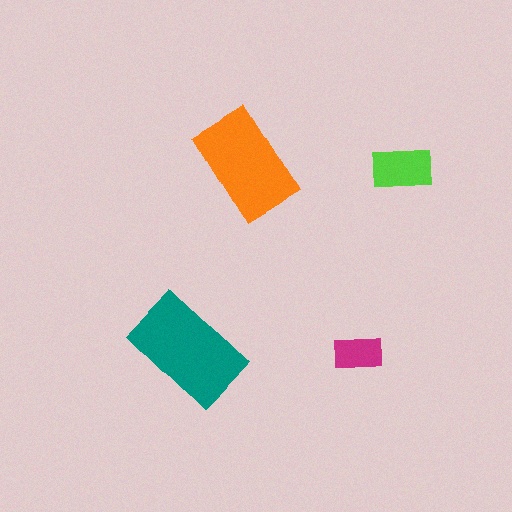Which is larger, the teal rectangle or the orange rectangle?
The teal one.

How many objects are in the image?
There are 4 objects in the image.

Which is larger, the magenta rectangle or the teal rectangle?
The teal one.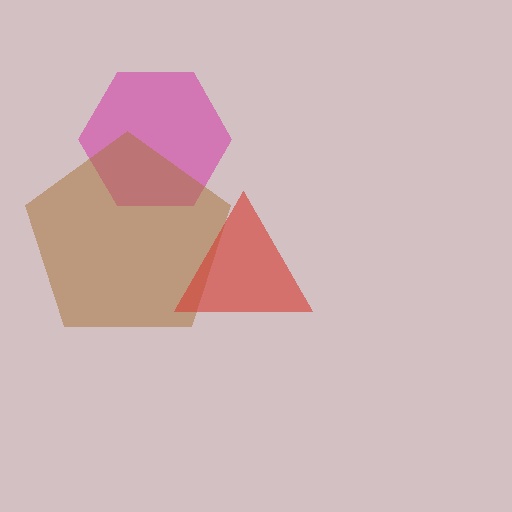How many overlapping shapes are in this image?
There are 3 overlapping shapes in the image.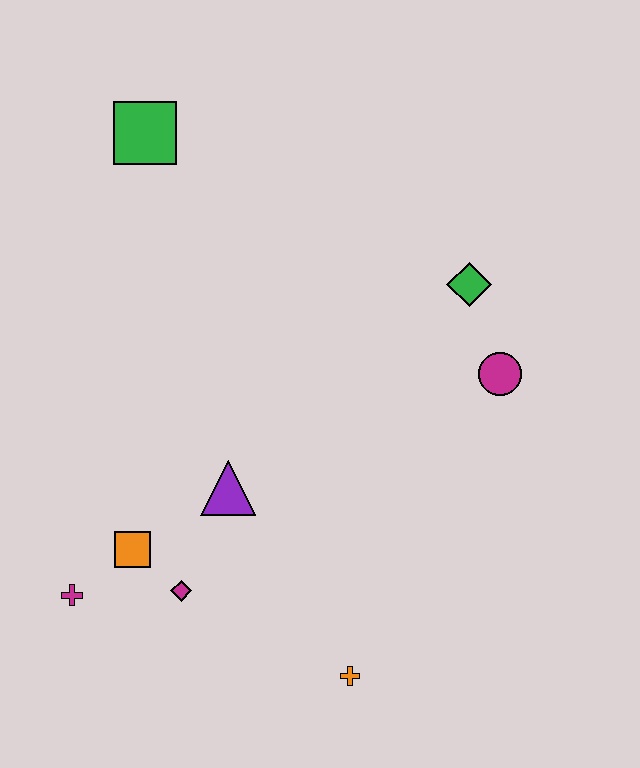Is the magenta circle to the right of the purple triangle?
Yes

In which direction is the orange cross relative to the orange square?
The orange cross is to the right of the orange square.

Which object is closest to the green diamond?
The magenta circle is closest to the green diamond.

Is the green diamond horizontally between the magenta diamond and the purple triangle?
No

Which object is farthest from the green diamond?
The magenta cross is farthest from the green diamond.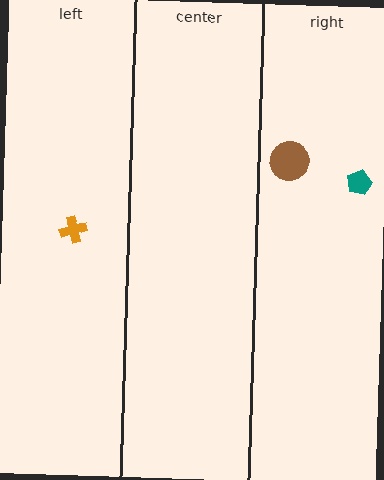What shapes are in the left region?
The orange cross.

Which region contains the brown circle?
The right region.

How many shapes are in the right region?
3.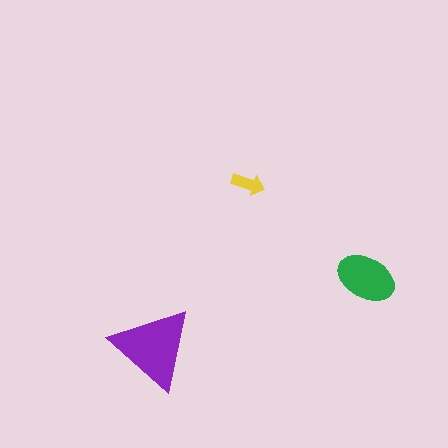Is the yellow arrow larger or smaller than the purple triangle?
Smaller.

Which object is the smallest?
The yellow arrow.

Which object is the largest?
The purple triangle.